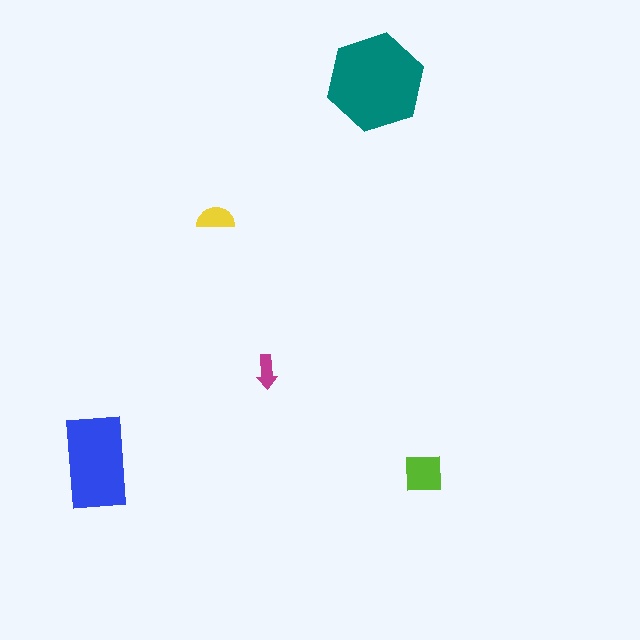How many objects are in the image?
There are 5 objects in the image.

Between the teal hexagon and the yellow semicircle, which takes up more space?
The teal hexagon.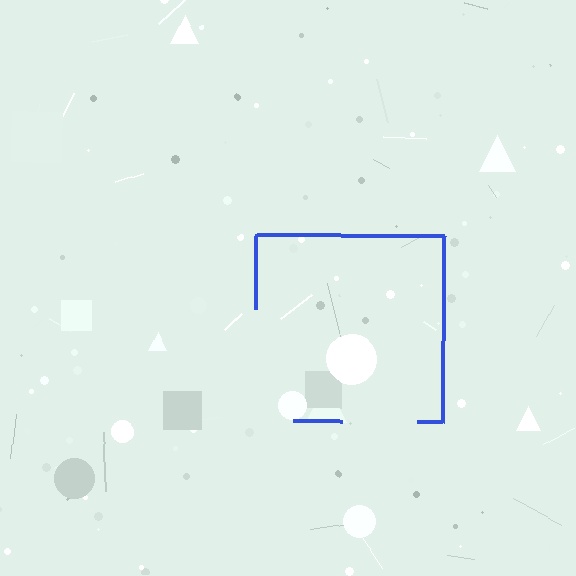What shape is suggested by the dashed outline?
The dashed outline suggests a square.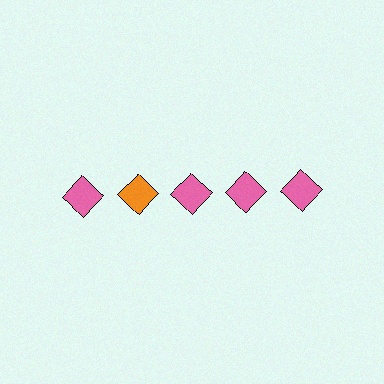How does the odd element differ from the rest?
It has a different color: orange instead of pink.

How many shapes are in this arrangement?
There are 5 shapes arranged in a grid pattern.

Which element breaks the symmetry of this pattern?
The orange diamond in the top row, second from left column breaks the symmetry. All other shapes are pink diamonds.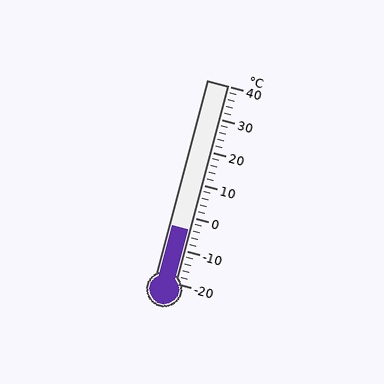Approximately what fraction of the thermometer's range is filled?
The thermometer is filled to approximately 25% of its range.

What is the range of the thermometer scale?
The thermometer scale ranges from -20°C to 40°C.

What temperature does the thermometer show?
The thermometer shows approximately -4°C.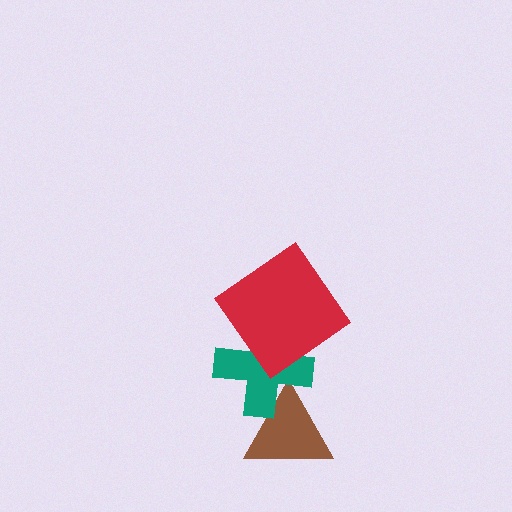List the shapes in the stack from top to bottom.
From top to bottom: the red diamond, the teal cross, the brown triangle.